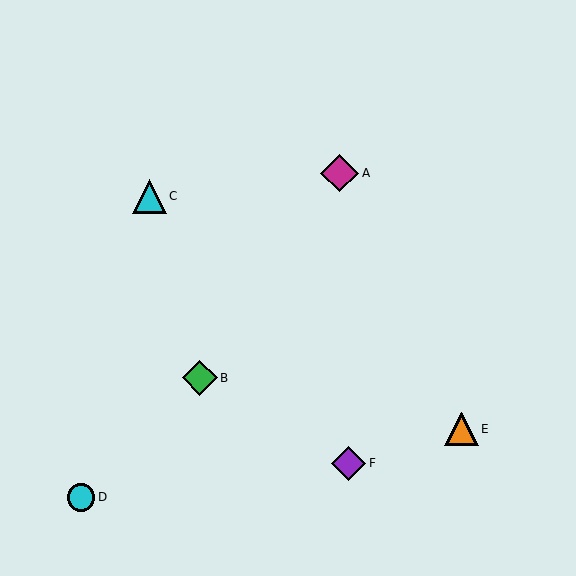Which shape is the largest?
The magenta diamond (labeled A) is the largest.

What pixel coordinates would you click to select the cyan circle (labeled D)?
Click at (81, 497) to select the cyan circle D.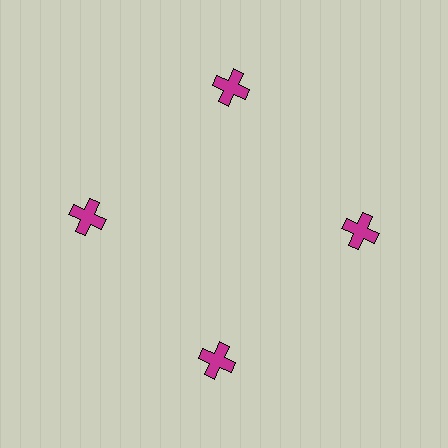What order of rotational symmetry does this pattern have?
This pattern has 4-fold rotational symmetry.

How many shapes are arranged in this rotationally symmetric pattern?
There are 4 shapes, arranged in 4 groups of 1.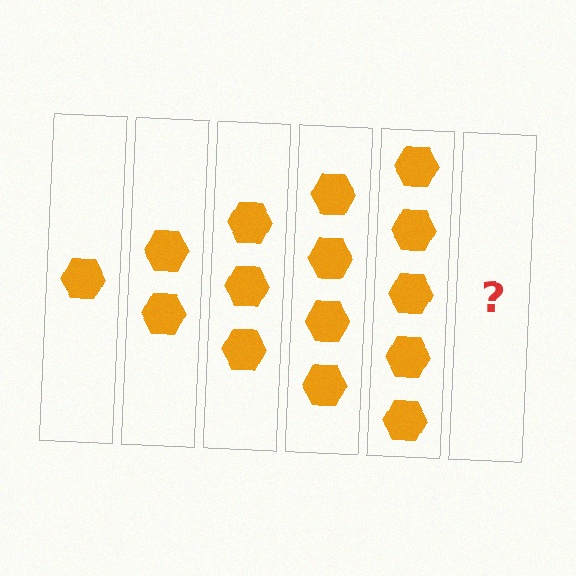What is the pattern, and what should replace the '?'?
The pattern is that each step adds one more hexagon. The '?' should be 6 hexagons.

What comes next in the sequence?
The next element should be 6 hexagons.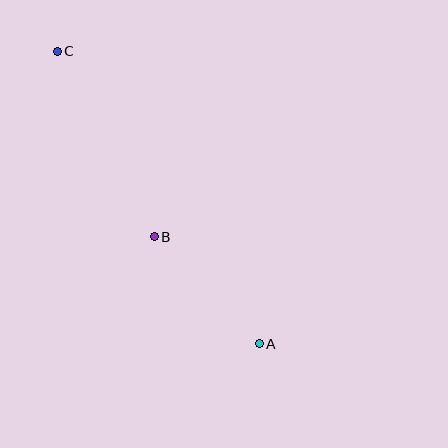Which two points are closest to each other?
Points A and B are closest to each other.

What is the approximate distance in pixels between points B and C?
The distance between B and C is approximately 209 pixels.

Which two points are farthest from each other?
Points A and C are farthest from each other.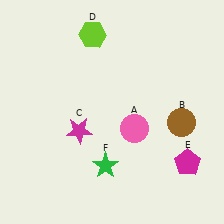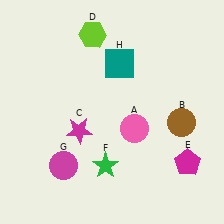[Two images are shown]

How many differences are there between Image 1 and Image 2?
There are 2 differences between the two images.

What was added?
A magenta circle (G), a teal square (H) were added in Image 2.